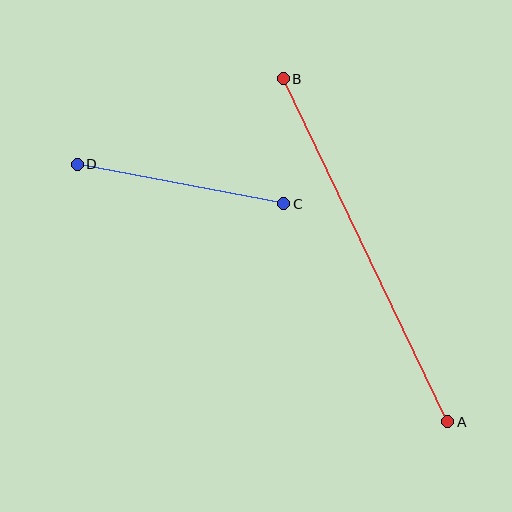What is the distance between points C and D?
The distance is approximately 210 pixels.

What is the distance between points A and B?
The distance is approximately 381 pixels.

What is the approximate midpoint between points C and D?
The midpoint is at approximately (181, 184) pixels.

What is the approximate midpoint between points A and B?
The midpoint is at approximately (365, 250) pixels.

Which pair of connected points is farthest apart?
Points A and B are farthest apart.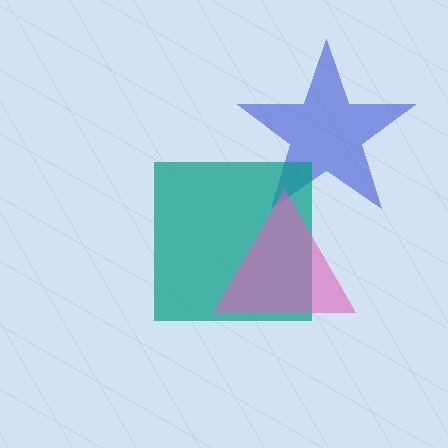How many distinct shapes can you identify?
There are 3 distinct shapes: a blue star, a teal square, a pink triangle.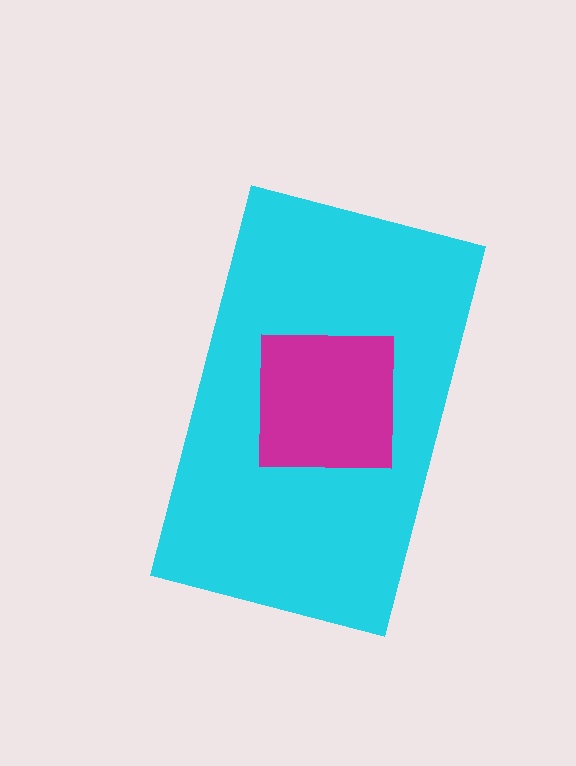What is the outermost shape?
The cyan rectangle.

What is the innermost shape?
The magenta square.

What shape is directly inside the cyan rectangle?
The magenta square.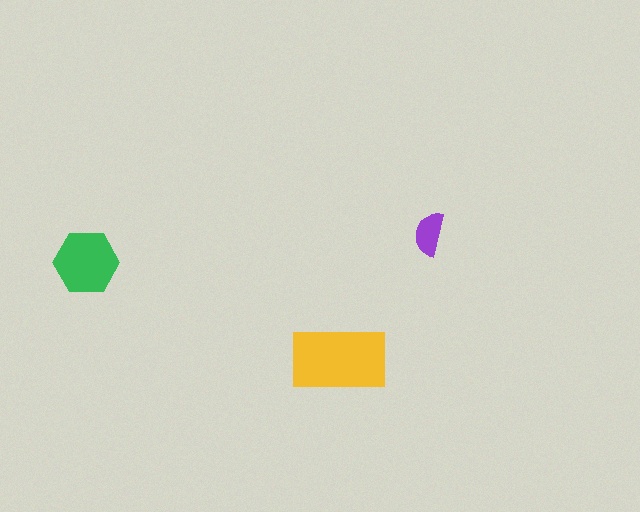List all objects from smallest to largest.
The purple semicircle, the green hexagon, the yellow rectangle.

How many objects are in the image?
There are 3 objects in the image.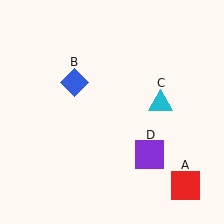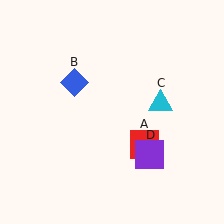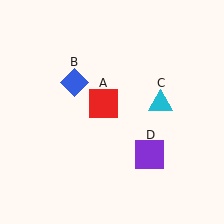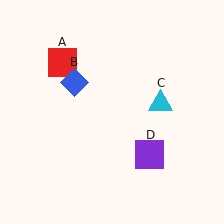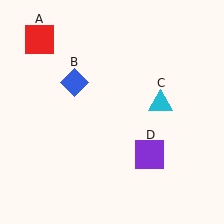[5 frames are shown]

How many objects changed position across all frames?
1 object changed position: red square (object A).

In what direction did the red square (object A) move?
The red square (object A) moved up and to the left.